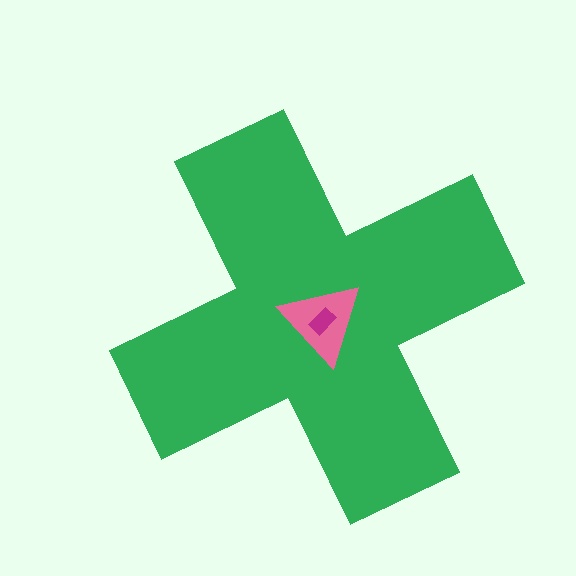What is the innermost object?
The magenta rectangle.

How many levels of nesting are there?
3.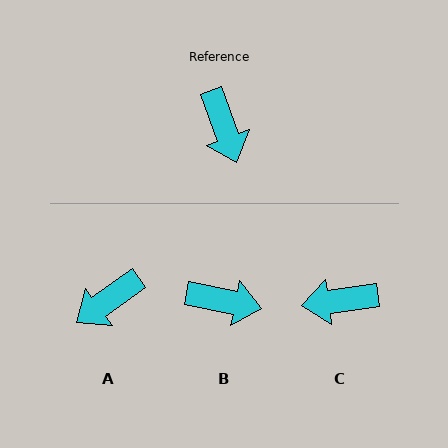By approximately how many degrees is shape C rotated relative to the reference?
Approximately 102 degrees clockwise.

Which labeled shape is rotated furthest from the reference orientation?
C, about 102 degrees away.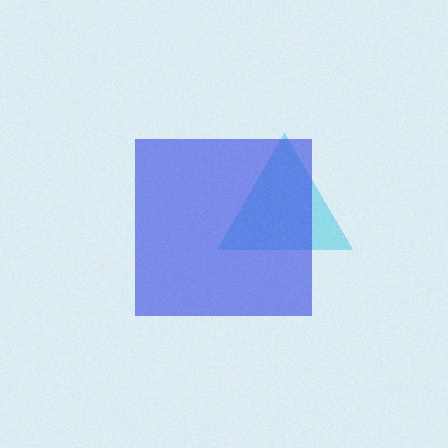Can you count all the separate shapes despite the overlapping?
Yes, there are 2 separate shapes.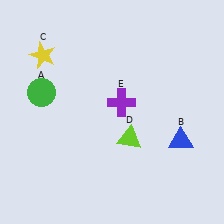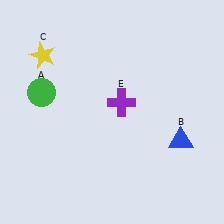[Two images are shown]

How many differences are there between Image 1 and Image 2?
There is 1 difference between the two images.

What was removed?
The lime triangle (D) was removed in Image 2.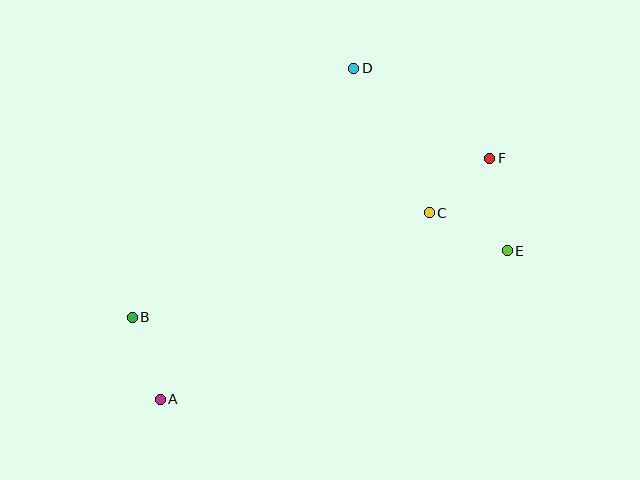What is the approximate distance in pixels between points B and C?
The distance between B and C is approximately 315 pixels.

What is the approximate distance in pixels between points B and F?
The distance between B and F is approximately 391 pixels.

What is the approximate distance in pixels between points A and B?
The distance between A and B is approximately 87 pixels.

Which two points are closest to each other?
Points C and F are closest to each other.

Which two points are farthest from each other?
Points A and F are farthest from each other.